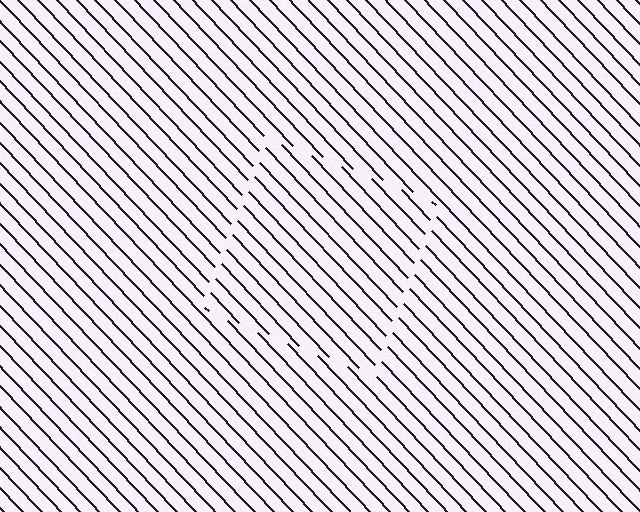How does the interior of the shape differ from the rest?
The interior of the shape contains the same grating, shifted by half a period — the contour is defined by the phase discontinuity where line-ends from the inner and outer gratings abut.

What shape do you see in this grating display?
An illusory square. The interior of the shape contains the same grating, shifted by half a period — the contour is defined by the phase discontinuity where line-ends from the inner and outer gratings abut.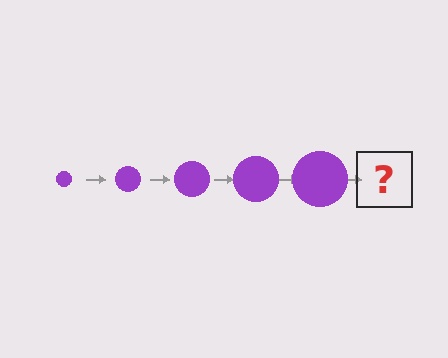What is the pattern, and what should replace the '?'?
The pattern is that the circle gets progressively larger each step. The '?' should be a purple circle, larger than the previous one.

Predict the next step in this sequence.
The next step is a purple circle, larger than the previous one.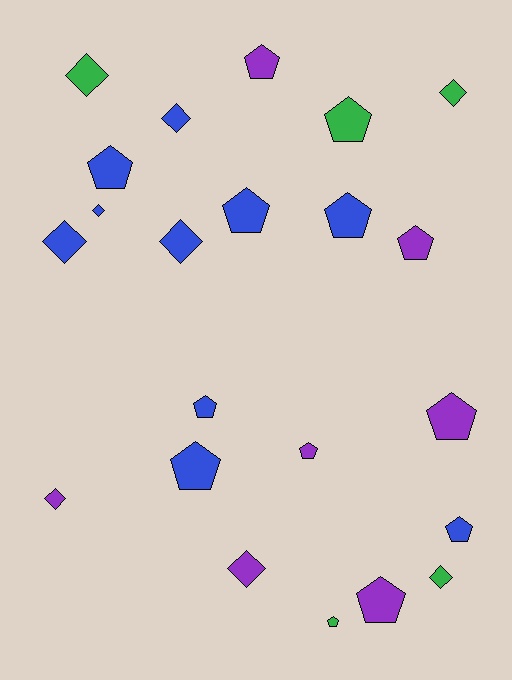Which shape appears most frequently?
Pentagon, with 13 objects.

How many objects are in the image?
There are 22 objects.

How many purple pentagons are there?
There are 5 purple pentagons.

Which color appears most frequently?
Blue, with 10 objects.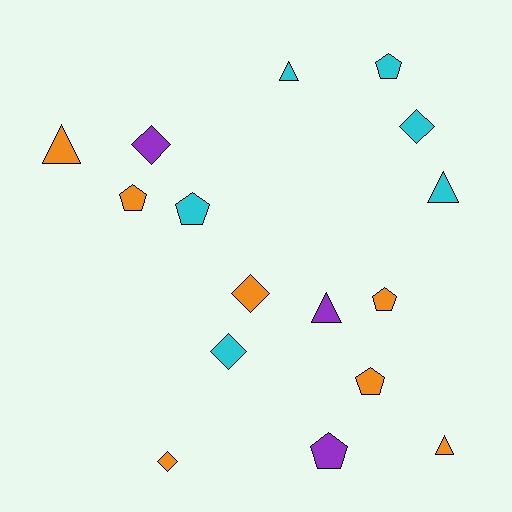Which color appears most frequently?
Orange, with 7 objects.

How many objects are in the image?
There are 16 objects.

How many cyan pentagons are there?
There are 2 cyan pentagons.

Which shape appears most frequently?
Pentagon, with 6 objects.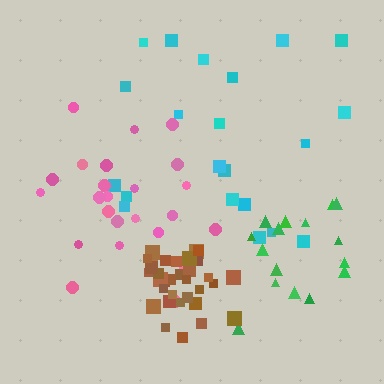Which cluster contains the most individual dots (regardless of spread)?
Brown (33).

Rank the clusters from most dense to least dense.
brown, pink, green, cyan.